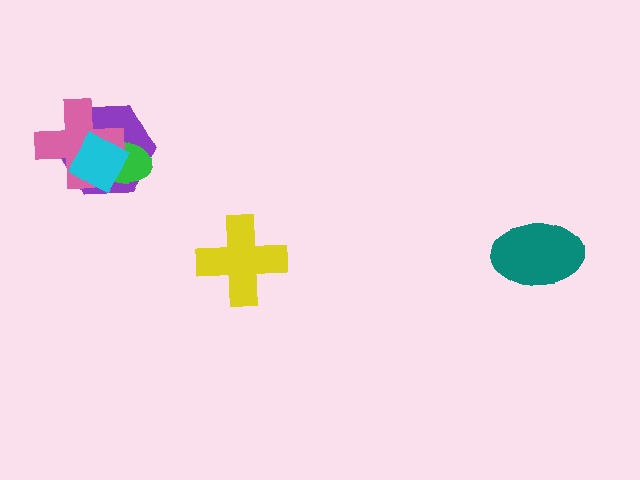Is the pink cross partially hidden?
Yes, it is partially covered by another shape.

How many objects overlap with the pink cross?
3 objects overlap with the pink cross.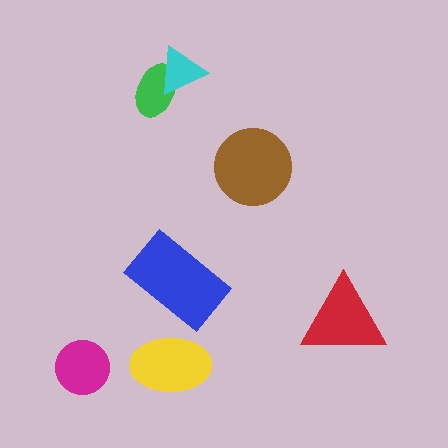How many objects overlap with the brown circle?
0 objects overlap with the brown circle.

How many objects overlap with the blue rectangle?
0 objects overlap with the blue rectangle.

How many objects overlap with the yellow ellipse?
0 objects overlap with the yellow ellipse.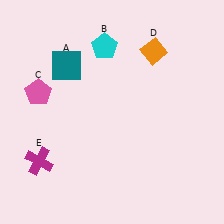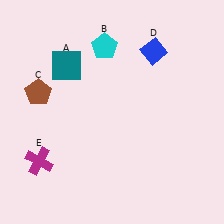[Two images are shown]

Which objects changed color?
C changed from pink to brown. D changed from orange to blue.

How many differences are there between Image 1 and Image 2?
There are 2 differences between the two images.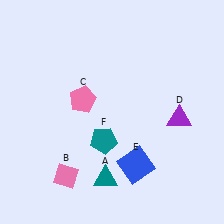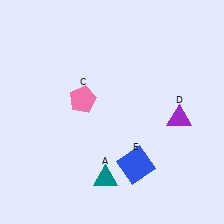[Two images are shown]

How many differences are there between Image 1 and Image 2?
There are 2 differences between the two images.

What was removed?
The pink diamond (B), the teal pentagon (F) were removed in Image 2.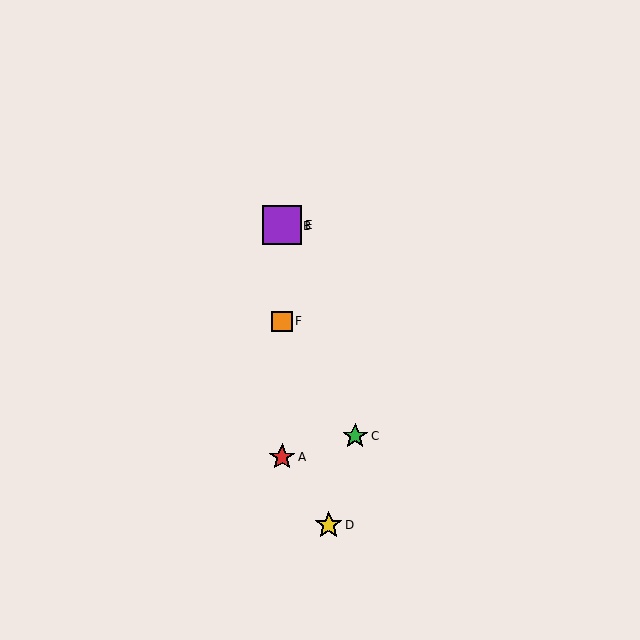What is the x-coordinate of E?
Object E is at x≈282.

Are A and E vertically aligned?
Yes, both are at x≈282.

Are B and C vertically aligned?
No, B is at x≈282 and C is at x≈355.